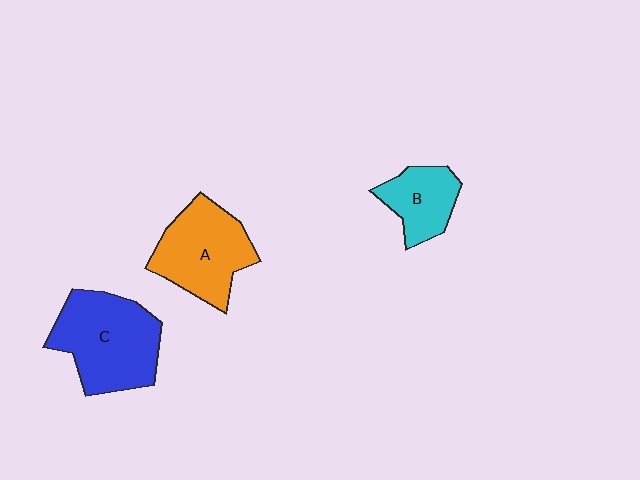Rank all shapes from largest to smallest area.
From largest to smallest: C (blue), A (orange), B (cyan).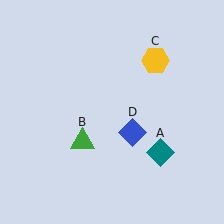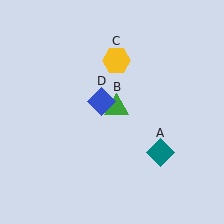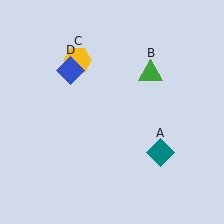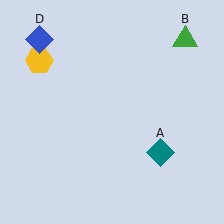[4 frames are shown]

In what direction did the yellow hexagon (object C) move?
The yellow hexagon (object C) moved left.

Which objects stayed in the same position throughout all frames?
Teal diamond (object A) remained stationary.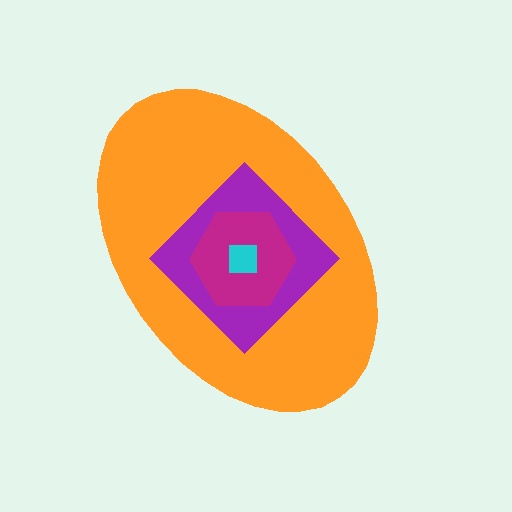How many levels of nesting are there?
4.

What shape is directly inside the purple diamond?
The magenta hexagon.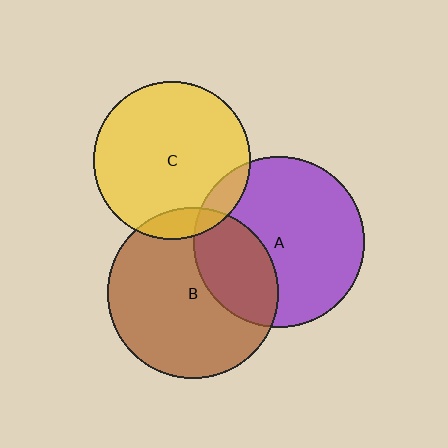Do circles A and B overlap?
Yes.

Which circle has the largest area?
Circle A (purple).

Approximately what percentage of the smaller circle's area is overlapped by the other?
Approximately 30%.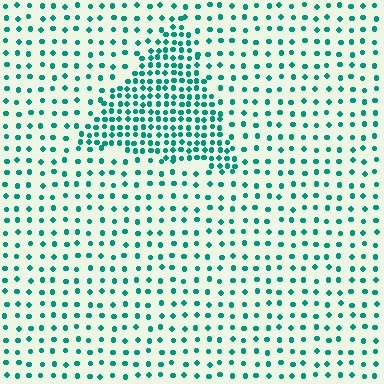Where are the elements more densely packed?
The elements are more densely packed inside the triangle boundary.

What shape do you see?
I see a triangle.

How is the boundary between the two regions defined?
The boundary is defined by a change in element density (approximately 2.4x ratio). All elements are the same color, size, and shape.